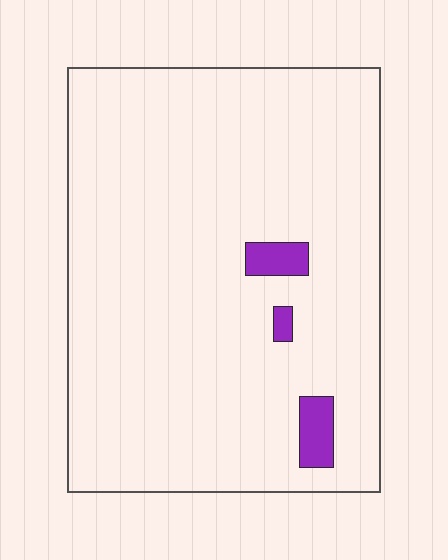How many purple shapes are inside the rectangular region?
3.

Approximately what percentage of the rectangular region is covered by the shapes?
Approximately 5%.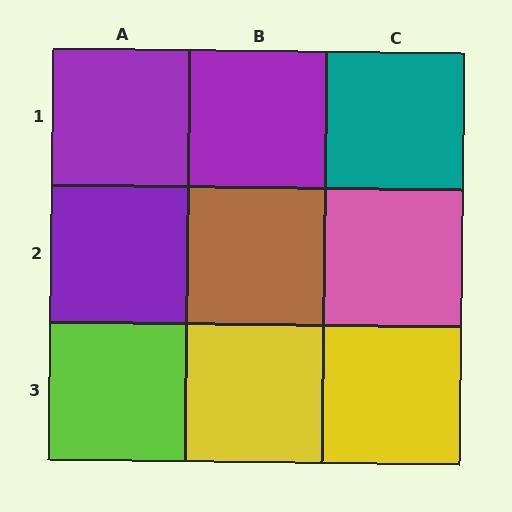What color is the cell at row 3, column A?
Lime.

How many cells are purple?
3 cells are purple.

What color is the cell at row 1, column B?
Purple.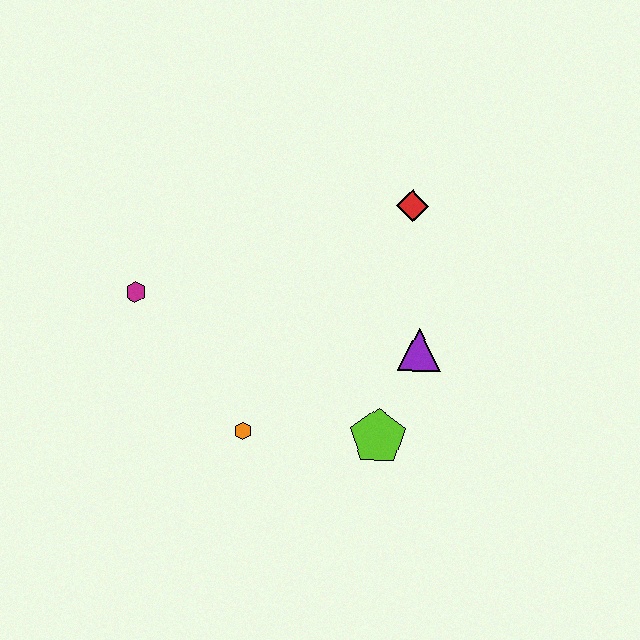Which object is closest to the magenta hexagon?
The orange hexagon is closest to the magenta hexagon.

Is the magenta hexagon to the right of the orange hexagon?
No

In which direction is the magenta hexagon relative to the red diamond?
The magenta hexagon is to the left of the red diamond.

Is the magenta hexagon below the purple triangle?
No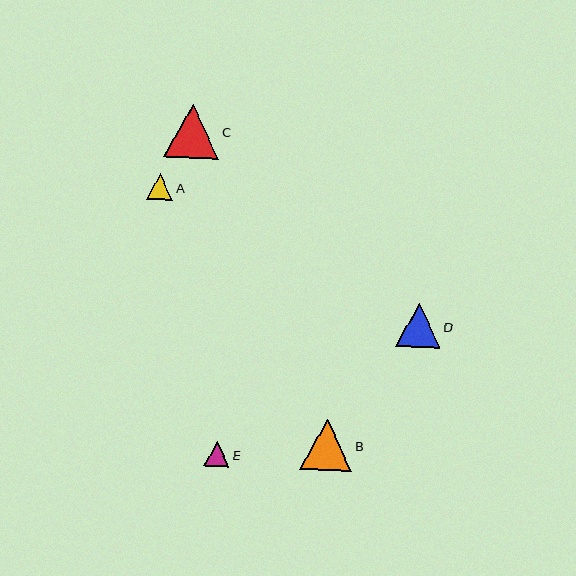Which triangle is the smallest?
Triangle E is the smallest with a size of approximately 25 pixels.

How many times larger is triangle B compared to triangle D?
Triangle B is approximately 1.2 times the size of triangle D.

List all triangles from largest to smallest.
From largest to smallest: C, B, D, A, E.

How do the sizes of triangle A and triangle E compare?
Triangle A and triangle E are approximately the same size.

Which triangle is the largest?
Triangle C is the largest with a size of approximately 54 pixels.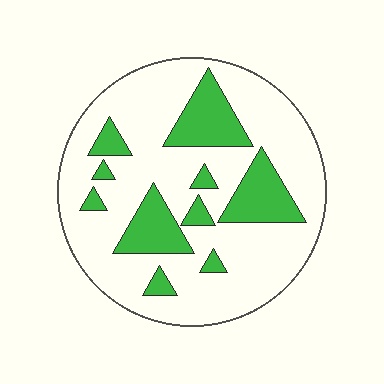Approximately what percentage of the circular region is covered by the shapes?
Approximately 25%.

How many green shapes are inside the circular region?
10.